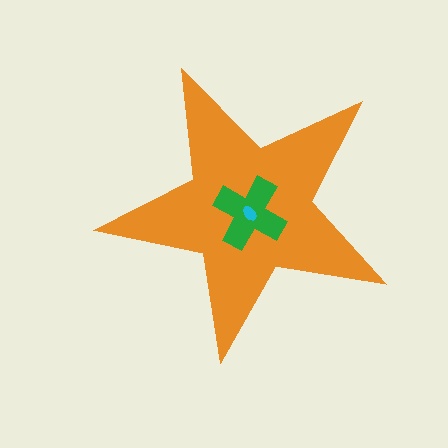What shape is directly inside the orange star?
The green cross.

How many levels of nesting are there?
3.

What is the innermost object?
The cyan ellipse.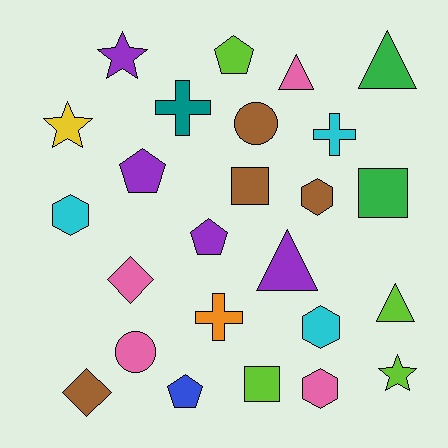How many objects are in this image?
There are 25 objects.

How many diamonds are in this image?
There are 2 diamonds.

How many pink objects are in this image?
There are 4 pink objects.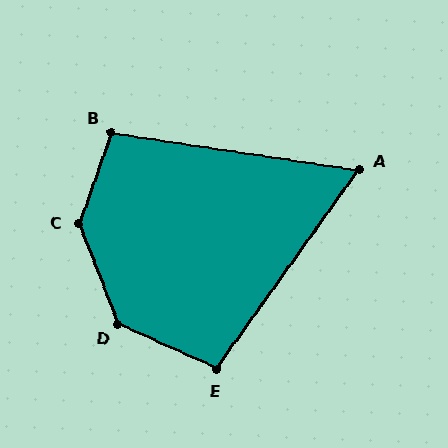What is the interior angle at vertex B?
Approximately 101 degrees (obtuse).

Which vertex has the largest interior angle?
C, at approximately 139 degrees.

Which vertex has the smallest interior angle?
A, at approximately 63 degrees.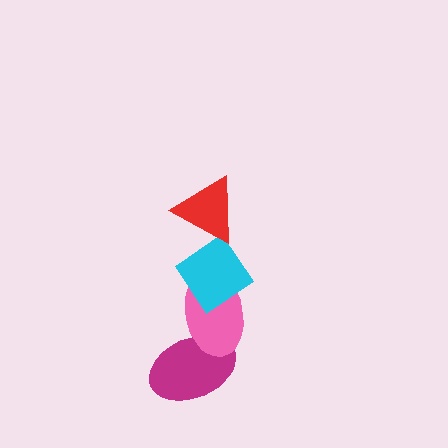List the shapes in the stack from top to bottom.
From top to bottom: the red triangle, the cyan diamond, the pink ellipse, the magenta ellipse.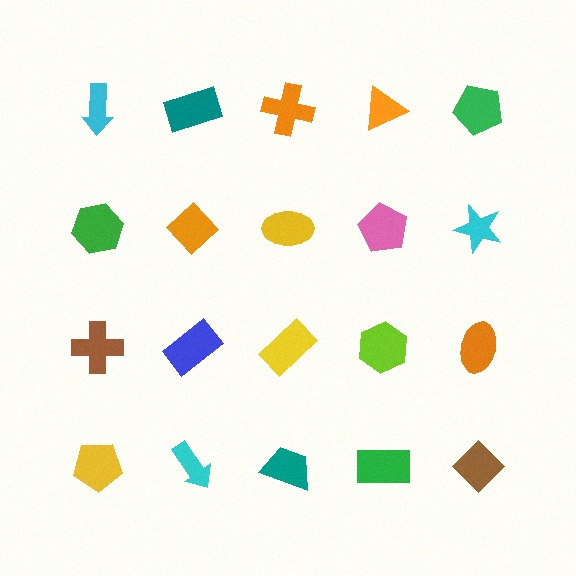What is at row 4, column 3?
A teal trapezoid.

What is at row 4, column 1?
A yellow pentagon.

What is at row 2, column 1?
A green hexagon.